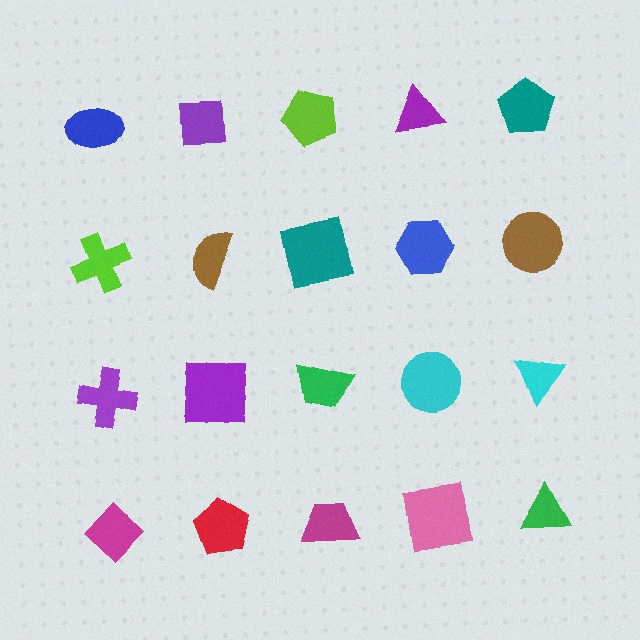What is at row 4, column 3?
A magenta trapezoid.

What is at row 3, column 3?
A green trapezoid.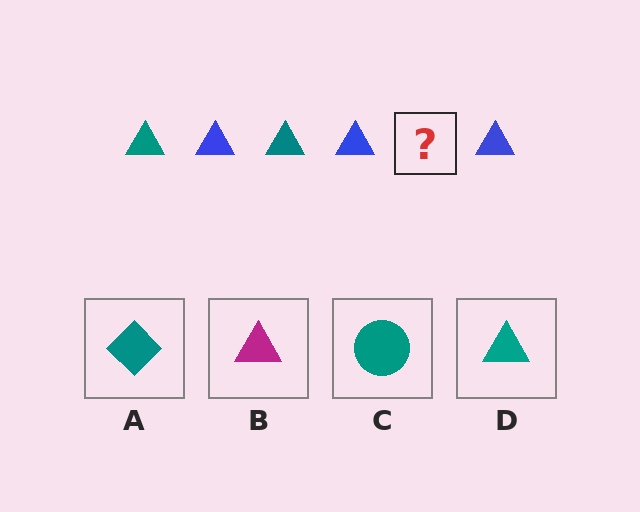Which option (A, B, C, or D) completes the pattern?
D.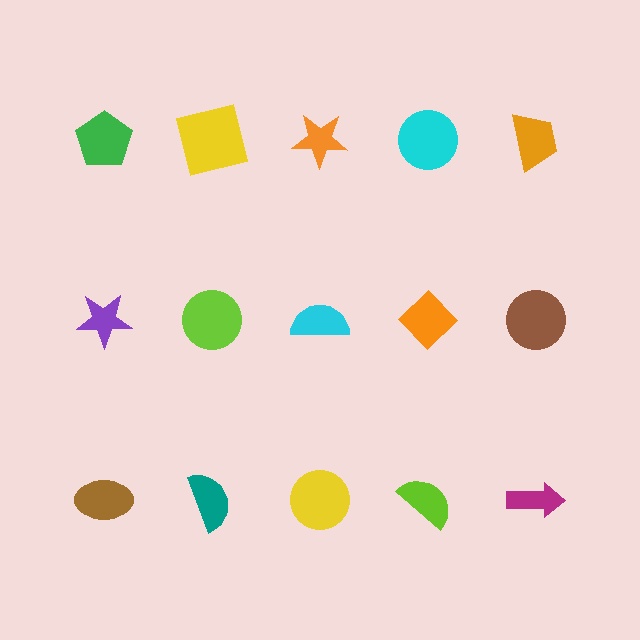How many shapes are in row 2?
5 shapes.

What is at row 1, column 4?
A cyan circle.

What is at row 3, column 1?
A brown ellipse.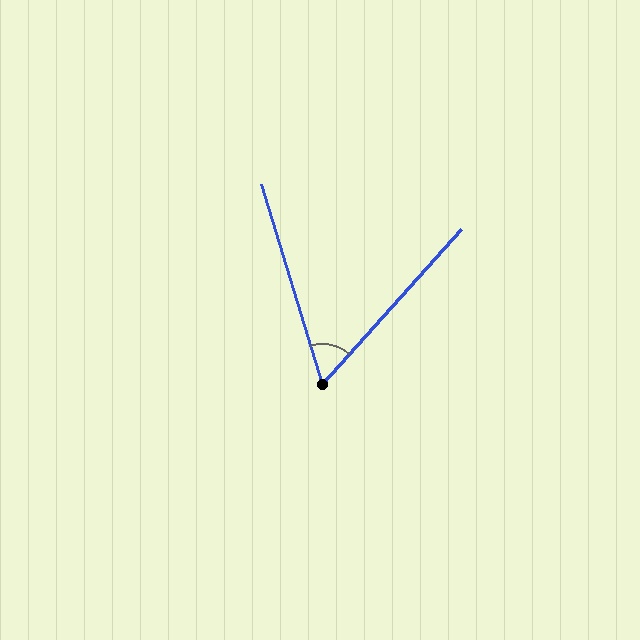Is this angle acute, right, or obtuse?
It is acute.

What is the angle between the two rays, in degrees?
Approximately 59 degrees.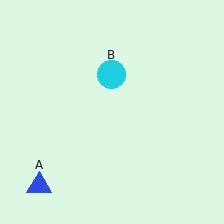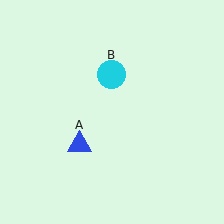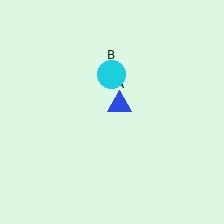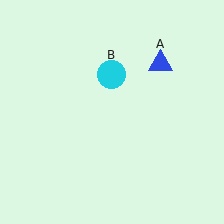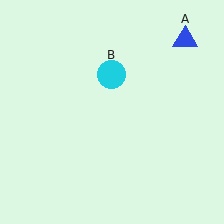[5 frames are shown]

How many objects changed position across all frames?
1 object changed position: blue triangle (object A).